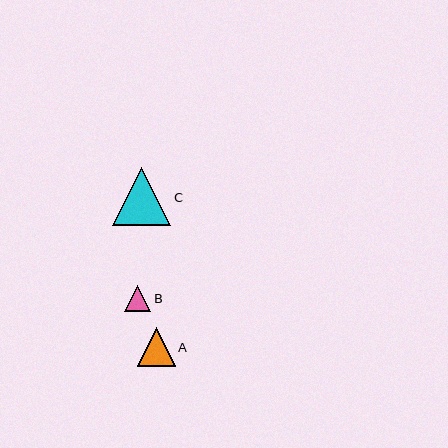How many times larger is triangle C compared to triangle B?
Triangle C is approximately 2.2 times the size of triangle B.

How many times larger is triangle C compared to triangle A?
Triangle C is approximately 1.5 times the size of triangle A.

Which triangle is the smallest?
Triangle B is the smallest with a size of approximately 26 pixels.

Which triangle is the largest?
Triangle C is the largest with a size of approximately 58 pixels.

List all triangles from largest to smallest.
From largest to smallest: C, A, B.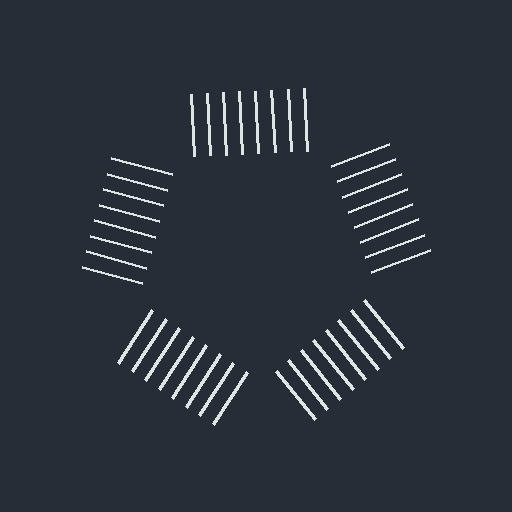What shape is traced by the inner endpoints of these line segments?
An illusory pentagon — the line segments terminate on its edges but no continuous stroke is drawn.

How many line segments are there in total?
40 — 8 along each of the 5 edges.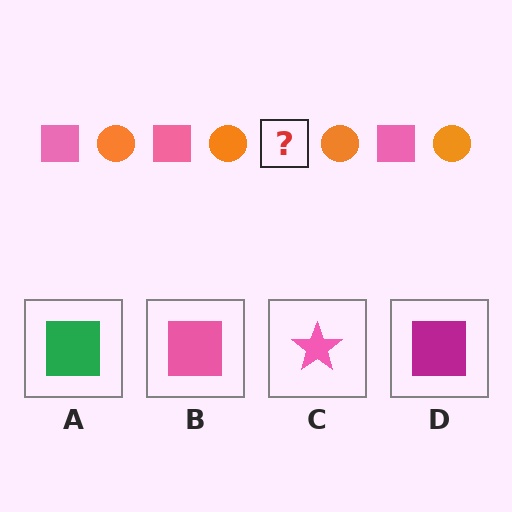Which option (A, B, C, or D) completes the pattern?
B.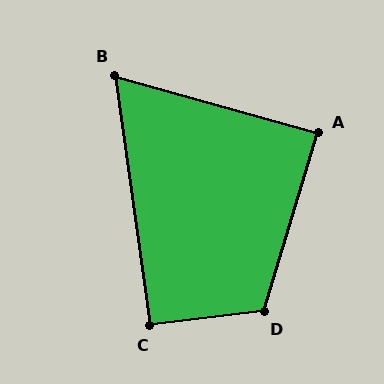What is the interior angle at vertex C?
Approximately 91 degrees (approximately right).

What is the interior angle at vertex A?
Approximately 89 degrees (approximately right).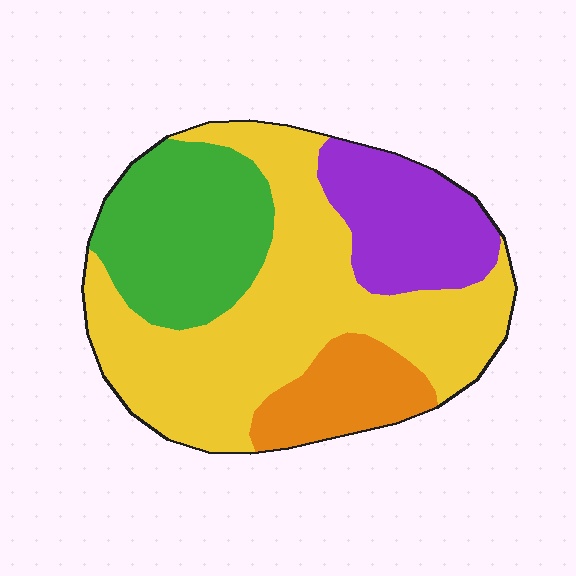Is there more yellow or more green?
Yellow.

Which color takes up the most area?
Yellow, at roughly 50%.